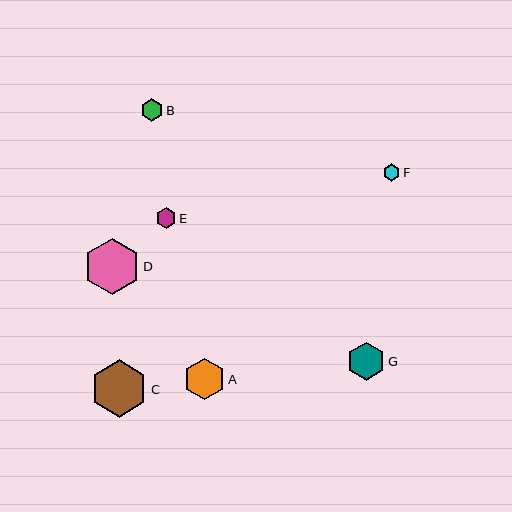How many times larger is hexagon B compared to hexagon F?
Hexagon B is approximately 1.3 times the size of hexagon F.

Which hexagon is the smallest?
Hexagon F is the smallest with a size of approximately 17 pixels.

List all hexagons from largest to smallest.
From largest to smallest: C, D, A, G, B, E, F.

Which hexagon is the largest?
Hexagon C is the largest with a size of approximately 58 pixels.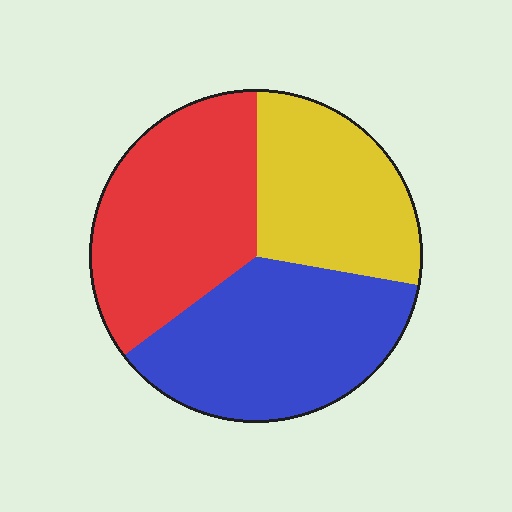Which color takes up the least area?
Yellow, at roughly 30%.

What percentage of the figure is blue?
Blue takes up between a quarter and a half of the figure.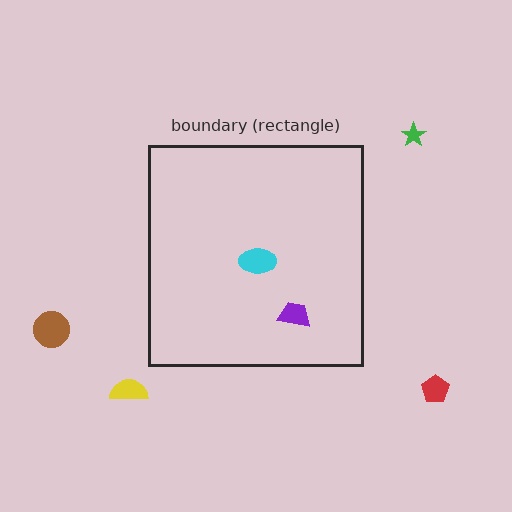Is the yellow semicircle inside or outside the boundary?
Outside.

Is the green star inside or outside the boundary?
Outside.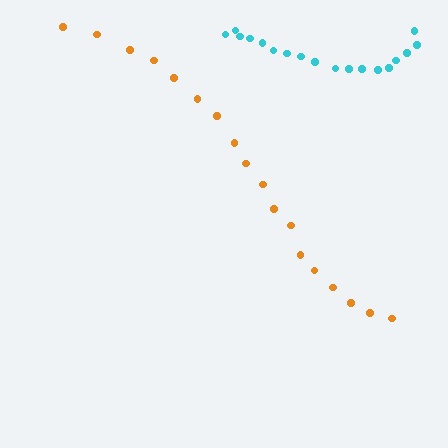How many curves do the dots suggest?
There are 2 distinct paths.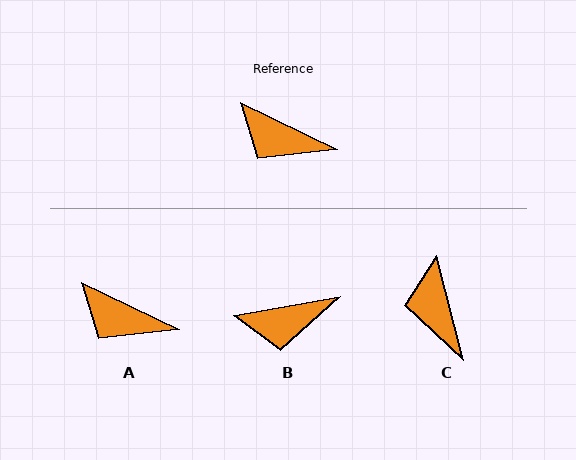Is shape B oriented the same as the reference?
No, it is off by about 36 degrees.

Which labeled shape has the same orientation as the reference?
A.